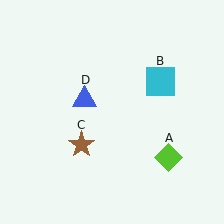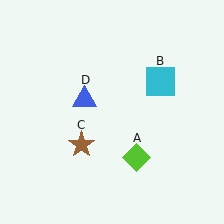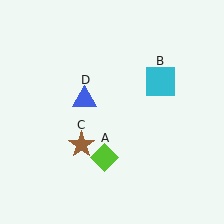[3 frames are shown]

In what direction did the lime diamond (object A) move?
The lime diamond (object A) moved left.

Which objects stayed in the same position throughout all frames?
Cyan square (object B) and brown star (object C) and blue triangle (object D) remained stationary.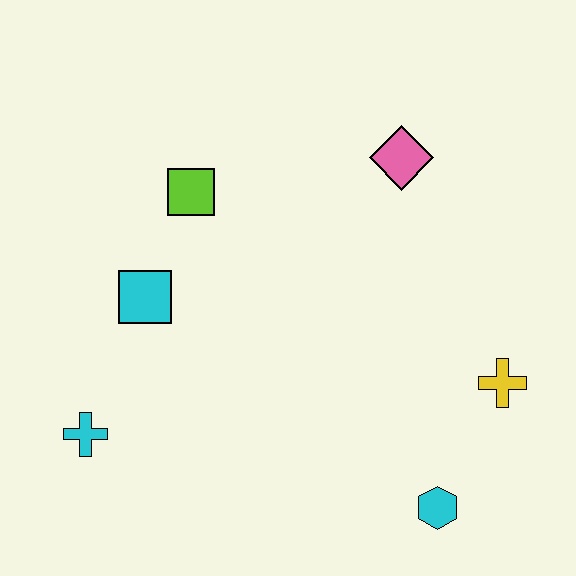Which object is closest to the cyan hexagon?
The yellow cross is closest to the cyan hexagon.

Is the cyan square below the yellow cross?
No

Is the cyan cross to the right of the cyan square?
No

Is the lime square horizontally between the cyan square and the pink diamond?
Yes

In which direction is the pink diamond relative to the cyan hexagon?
The pink diamond is above the cyan hexagon.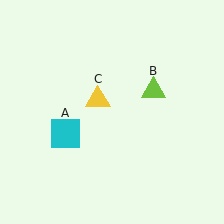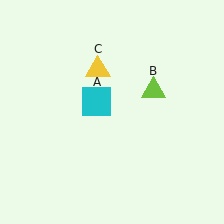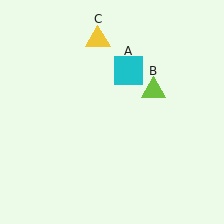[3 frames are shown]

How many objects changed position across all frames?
2 objects changed position: cyan square (object A), yellow triangle (object C).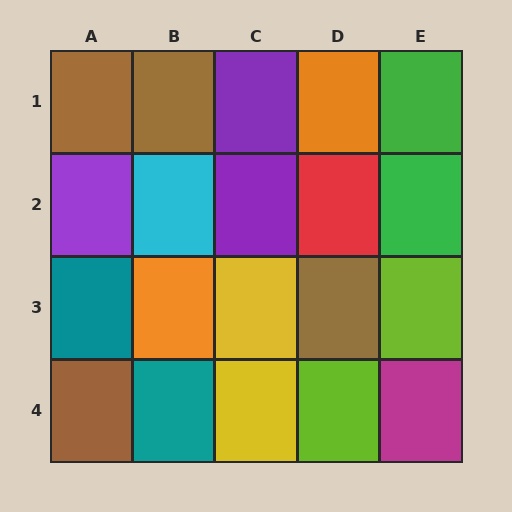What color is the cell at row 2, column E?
Green.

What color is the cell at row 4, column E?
Magenta.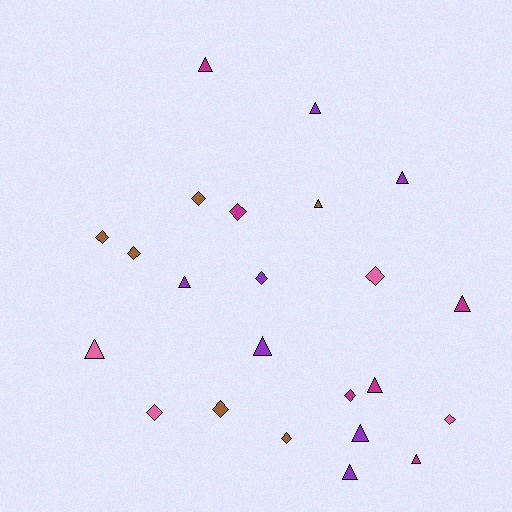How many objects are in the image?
There are 23 objects.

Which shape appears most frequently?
Triangle, with 12 objects.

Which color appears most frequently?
Purple, with 7 objects.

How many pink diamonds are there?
There are 3 pink diamonds.